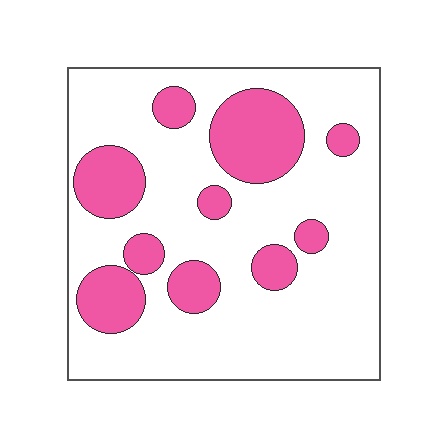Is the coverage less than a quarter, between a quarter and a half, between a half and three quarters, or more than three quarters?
Between a quarter and a half.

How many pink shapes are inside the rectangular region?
10.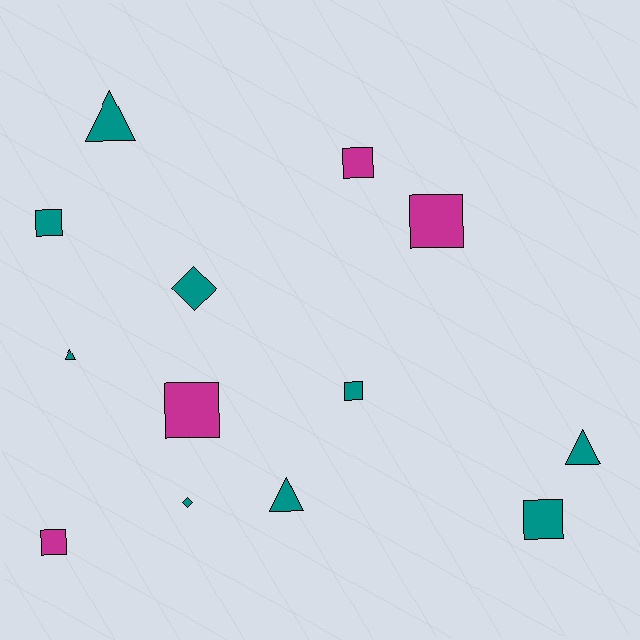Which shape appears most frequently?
Square, with 7 objects.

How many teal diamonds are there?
There are 2 teal diamonds.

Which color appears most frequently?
Teal, with 9 objects.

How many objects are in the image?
There are 13 objects.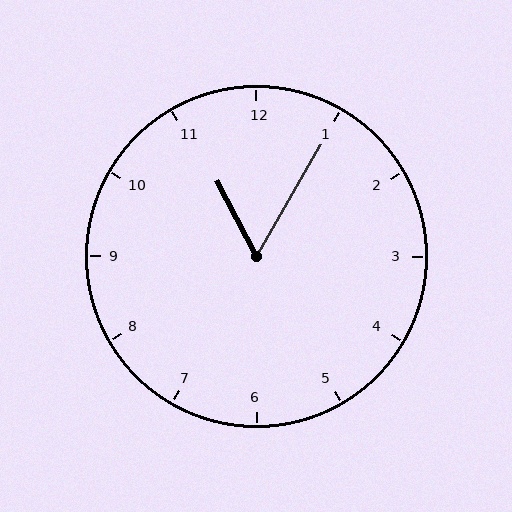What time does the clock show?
11:05.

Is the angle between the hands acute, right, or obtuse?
It is acute.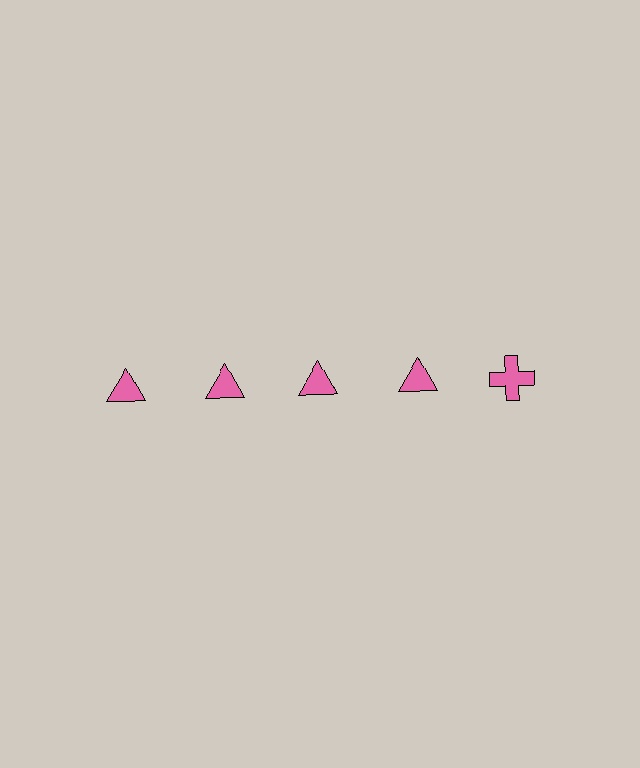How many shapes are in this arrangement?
There are 5 shapes arranged in a grid pattern.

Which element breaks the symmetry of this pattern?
The pink cross in the top row, rightmost column breaks the symmetry. All other shapes are pink triangles.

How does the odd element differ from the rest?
It has a different shape: cross instead of triangle.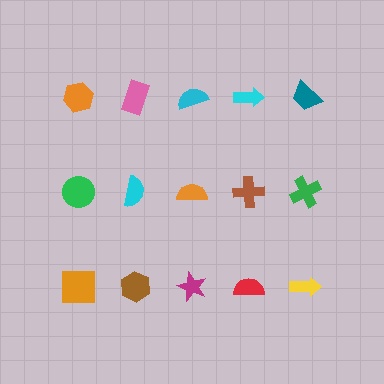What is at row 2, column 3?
An orange semicircle.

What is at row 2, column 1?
A green circle.